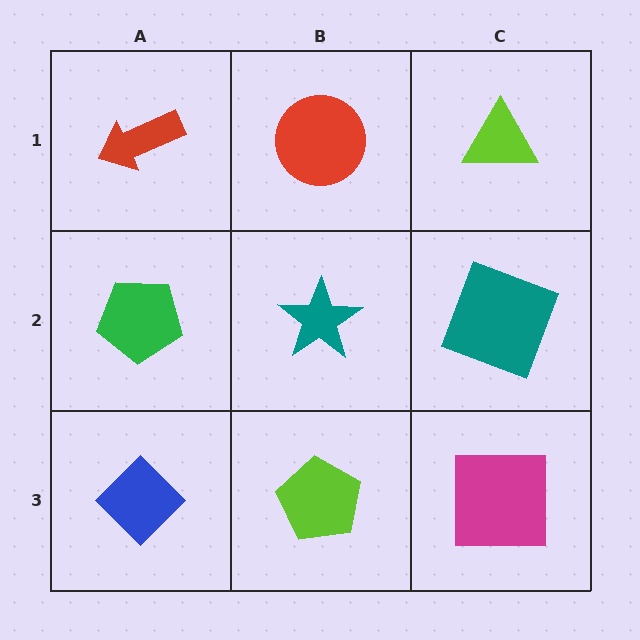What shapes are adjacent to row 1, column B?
A teal star (row 2, column B), a red arrow (row 1, column A), a lime triangle (row 1, column C).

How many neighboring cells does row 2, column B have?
4.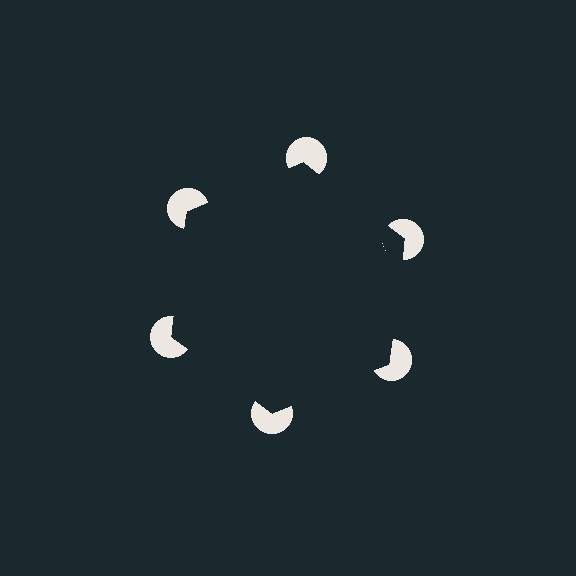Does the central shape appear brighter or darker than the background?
It typically appears slightly darker than the background, even though no actual brightness change is drawn.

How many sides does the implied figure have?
6 sides.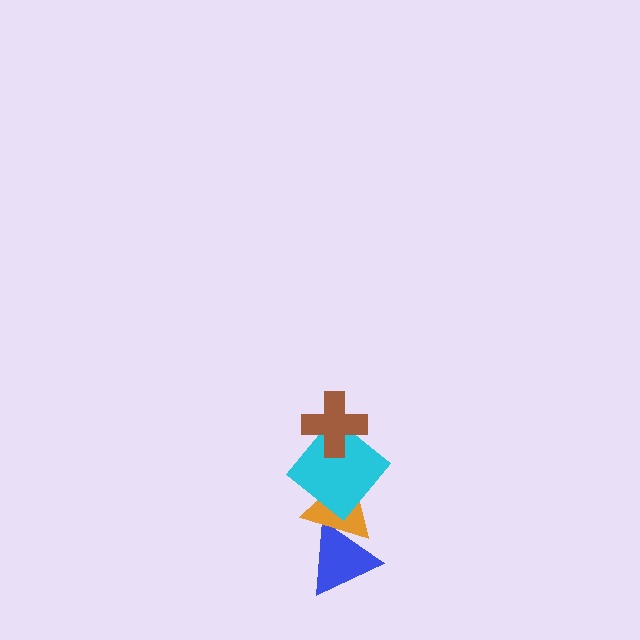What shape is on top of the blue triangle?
The orange triangle is on top of the blue triangle.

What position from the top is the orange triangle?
The orange triangle is 3rd from the top.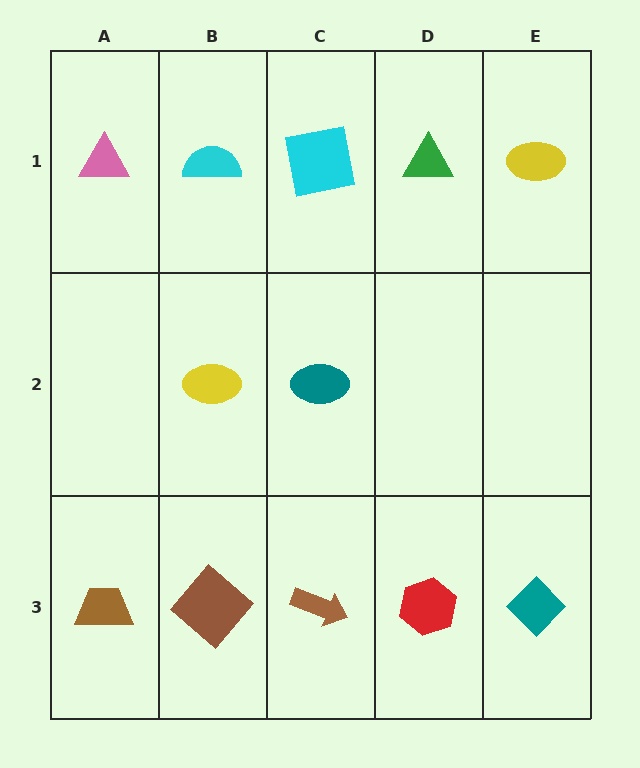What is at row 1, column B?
A cyan semicircle.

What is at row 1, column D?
A green triangle.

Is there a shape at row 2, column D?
No, that cell is empty.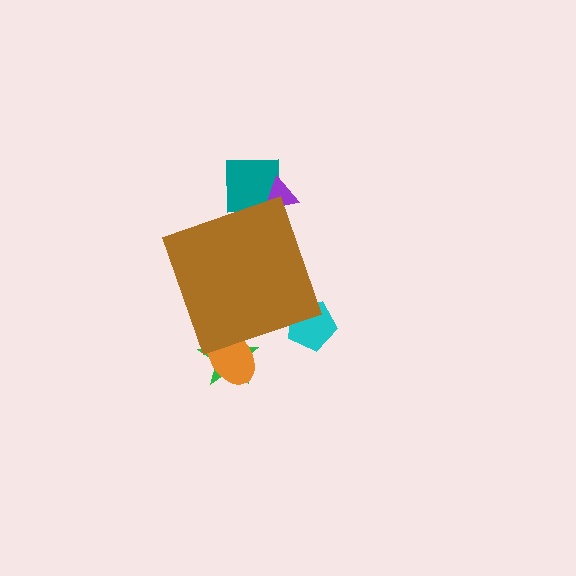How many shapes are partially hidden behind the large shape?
5 shapes are partially hidden.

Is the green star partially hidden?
Yes, the green star is partially hidden behind the brown diamond.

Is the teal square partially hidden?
Yes, the teal square is partially hidden behind the brown diamond.